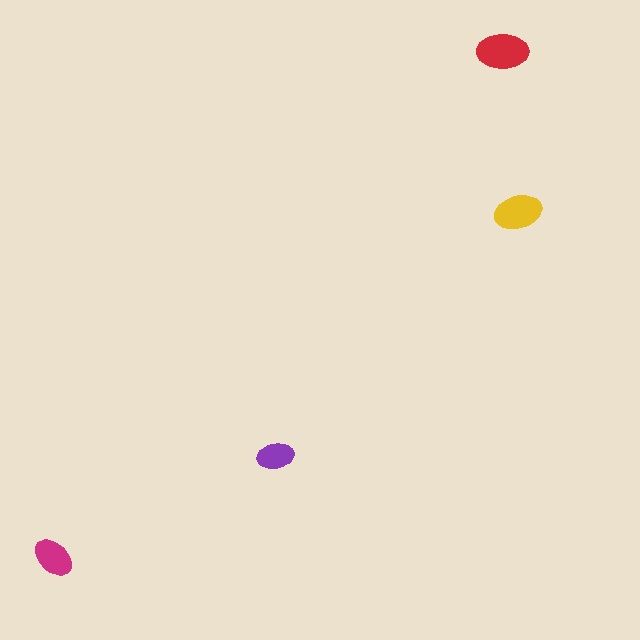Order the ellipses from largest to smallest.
the red one, the yellow one, the magenta one, the purple one.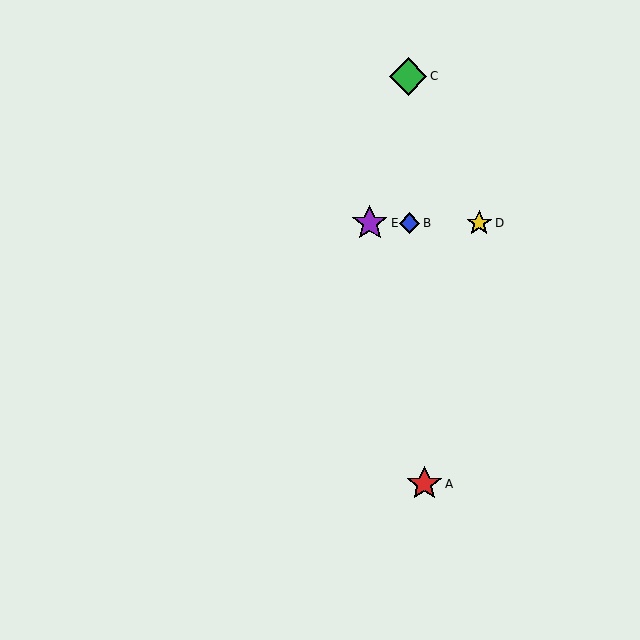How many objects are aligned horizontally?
3 objects (B, D, E) are aligned horizontally.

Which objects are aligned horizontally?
Objects B, D, E are aligned horizontally.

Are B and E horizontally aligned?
Yes, both are at y≈223.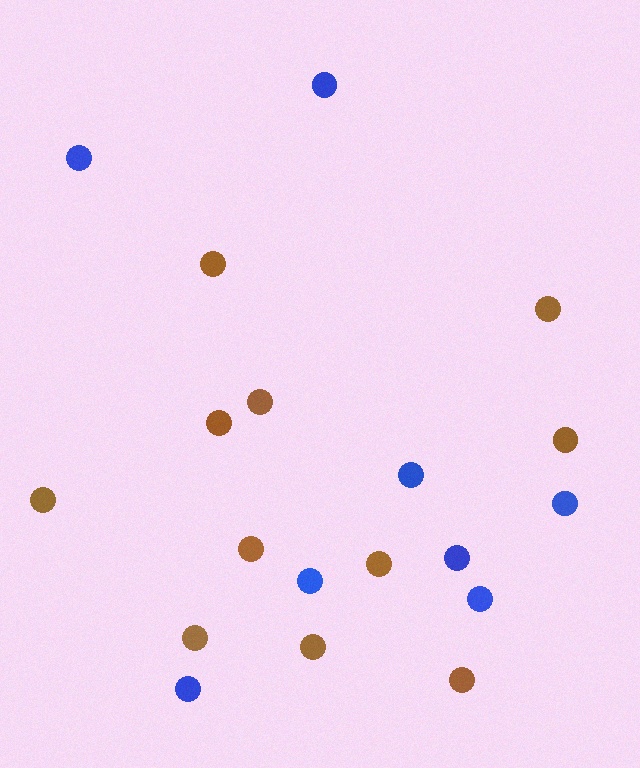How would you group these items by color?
There are 2 groups: one group of brown circles (11) and one group of blue circles (8).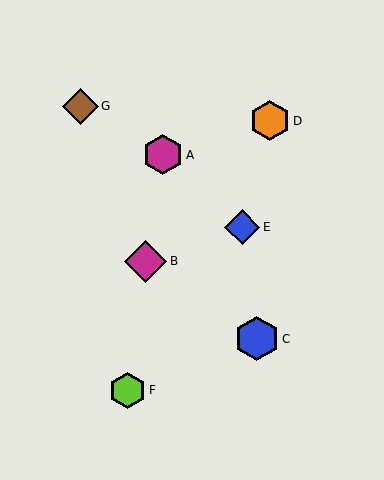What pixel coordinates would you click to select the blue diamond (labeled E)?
Click at (242, 227) to select the blue diamond E.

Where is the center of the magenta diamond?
The center of the magenta diamond is at (145, 261).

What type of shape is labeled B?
Shape B is a magenta diamond.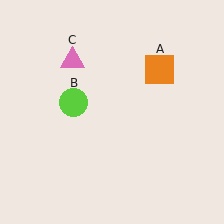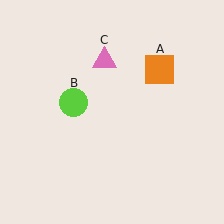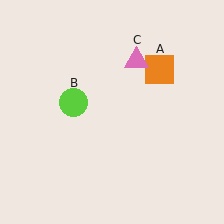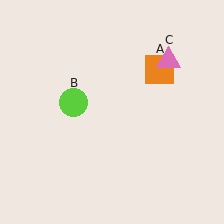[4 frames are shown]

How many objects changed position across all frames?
1 object changed position: pink triangle (object C).